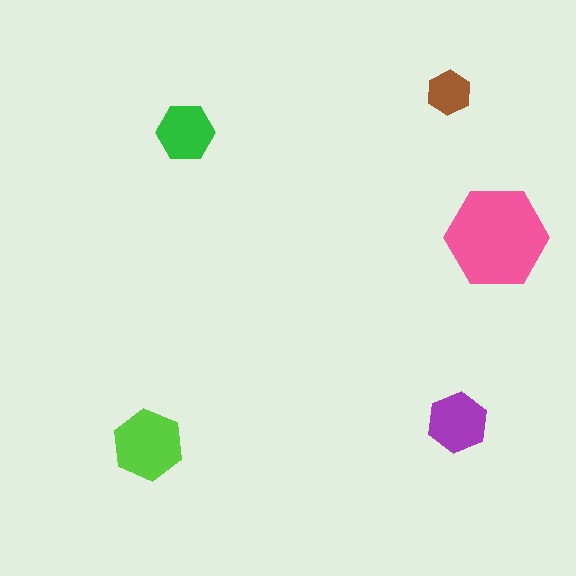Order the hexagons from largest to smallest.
the pink one, the lime one, the purple one, the green one, the brown one.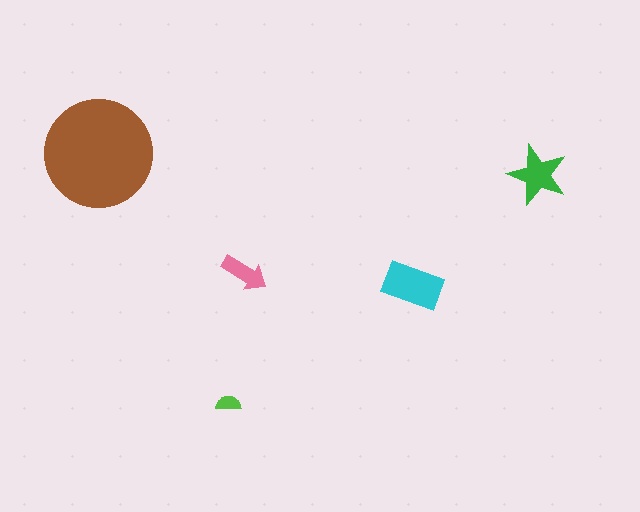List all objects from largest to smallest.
The brown circle, the cyan rectangle, the green star, the pink arrow, the lime semicircle.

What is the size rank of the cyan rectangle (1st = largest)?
2nd.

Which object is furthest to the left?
The brown circle is leftmost.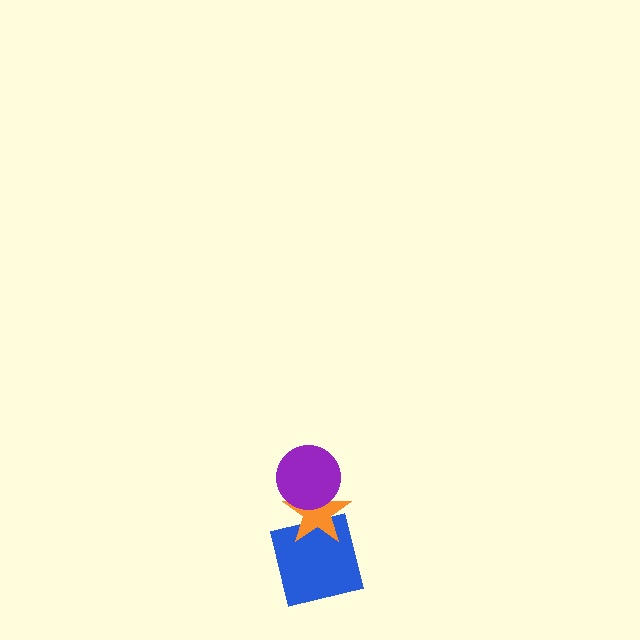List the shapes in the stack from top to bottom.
From top to bottom: the purple circle, the orange star, the blue square.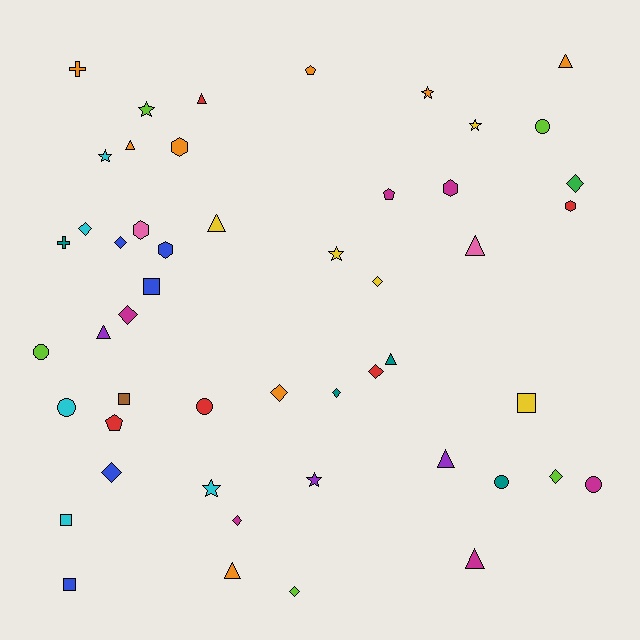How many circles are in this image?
There are 6 circles.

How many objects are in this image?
There are 50 objects.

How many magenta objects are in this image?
There are 6 magenta objects.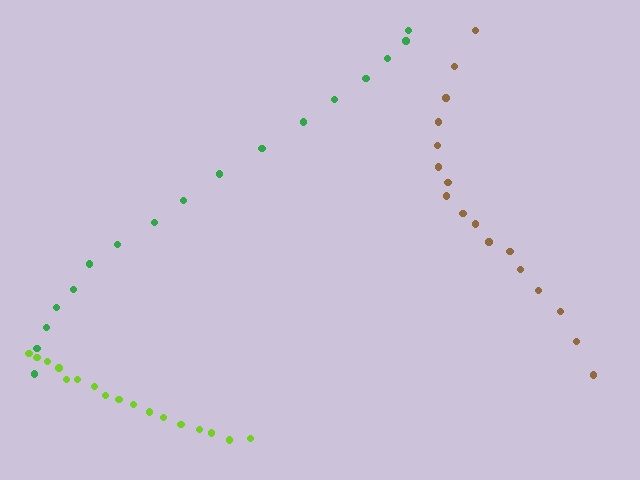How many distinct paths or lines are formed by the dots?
There are 3 distinct paths.